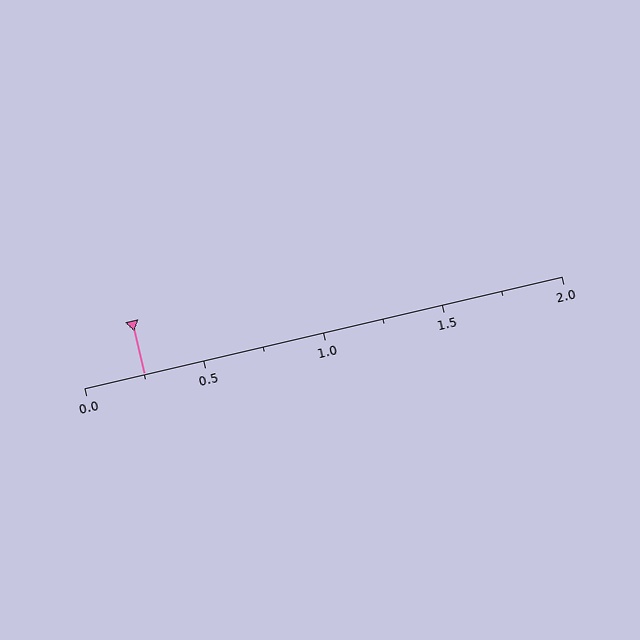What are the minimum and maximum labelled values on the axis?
The axis runs from 0.0 to 2.0.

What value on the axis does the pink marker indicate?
The marker indicates approximately 0.25.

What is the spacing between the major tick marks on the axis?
The major ticks are spaced 0.5 apart.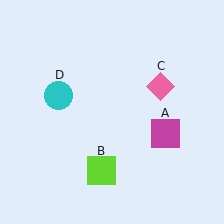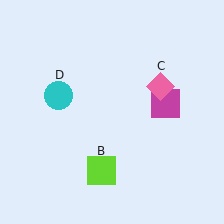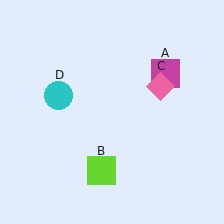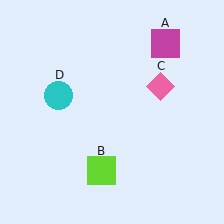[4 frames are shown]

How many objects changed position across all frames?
1 object changed position: magenta square (object A).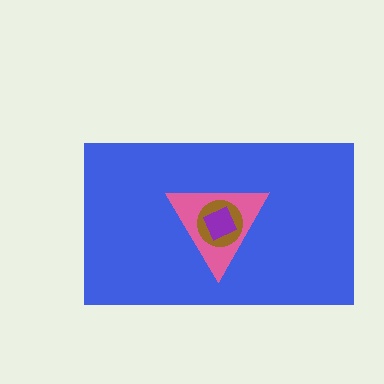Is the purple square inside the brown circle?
Yes.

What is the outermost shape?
The blue rectangle.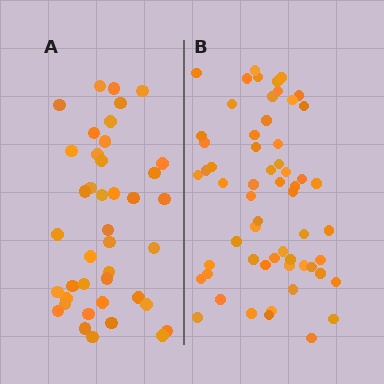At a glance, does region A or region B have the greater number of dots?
Region B (the right region) has more dots.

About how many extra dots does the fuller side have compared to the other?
Region B has approximately 20 more dots than region A.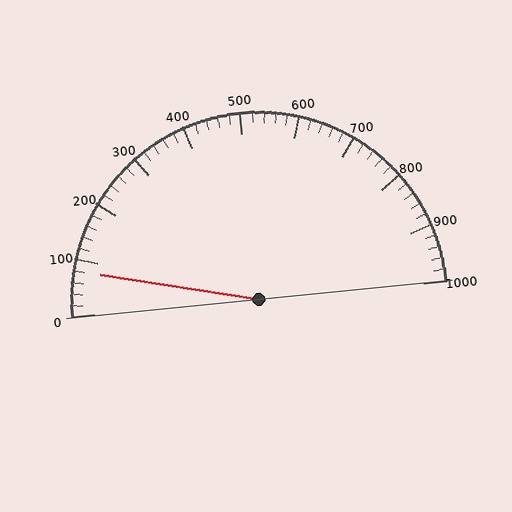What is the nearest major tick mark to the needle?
The nearest major tick mark is 100.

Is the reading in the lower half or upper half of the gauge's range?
The reading is in the lower half of the range (0 to 1000).